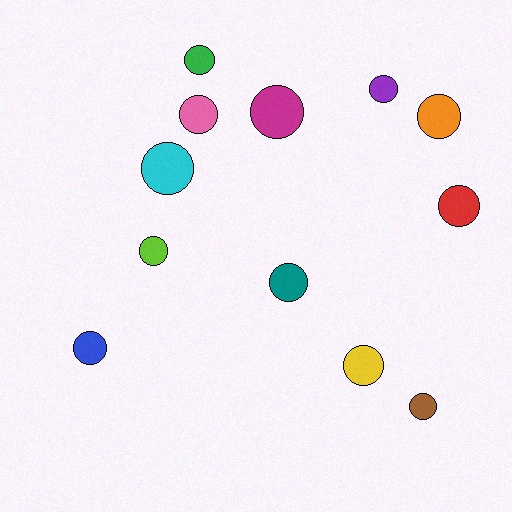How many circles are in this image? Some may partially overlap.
There are 12 circles.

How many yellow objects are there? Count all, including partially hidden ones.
There is 1 yellow object.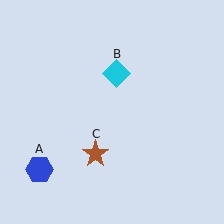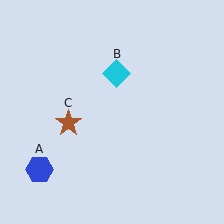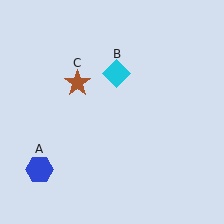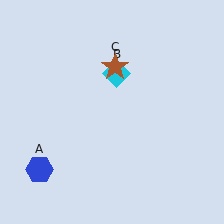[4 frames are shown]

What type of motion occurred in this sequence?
The brown star (object C) rotated clockwise around the center of the scene.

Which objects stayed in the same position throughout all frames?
Blue hexagon (object A) and cyan diamond (object B) remained stationary.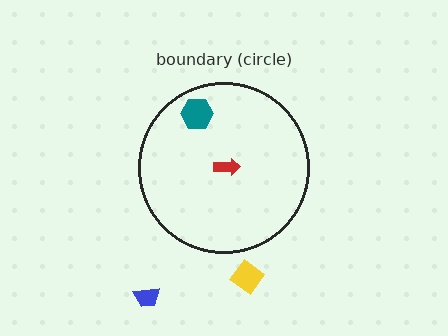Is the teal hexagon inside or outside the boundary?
Inside.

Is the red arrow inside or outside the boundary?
Inside.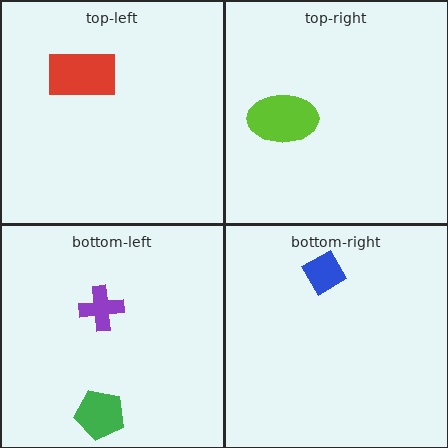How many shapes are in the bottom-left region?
2.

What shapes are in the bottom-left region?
The purple cross, the green pentagon.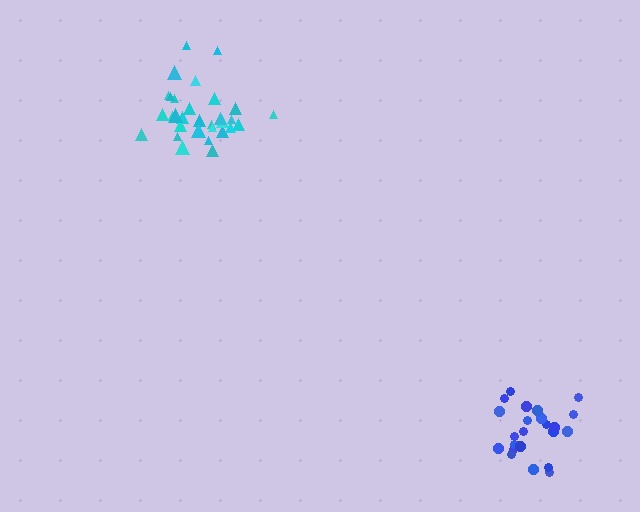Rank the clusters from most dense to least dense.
blue, cyan.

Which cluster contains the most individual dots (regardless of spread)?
Cyan (31).